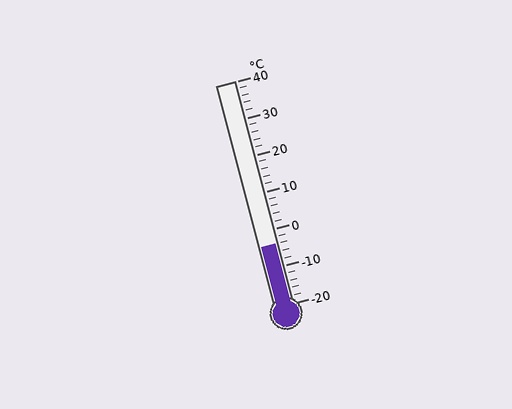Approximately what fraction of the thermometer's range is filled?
The thermometer is filled to approximately 25% of its range.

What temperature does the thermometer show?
The thermometer shows approximately -4°C.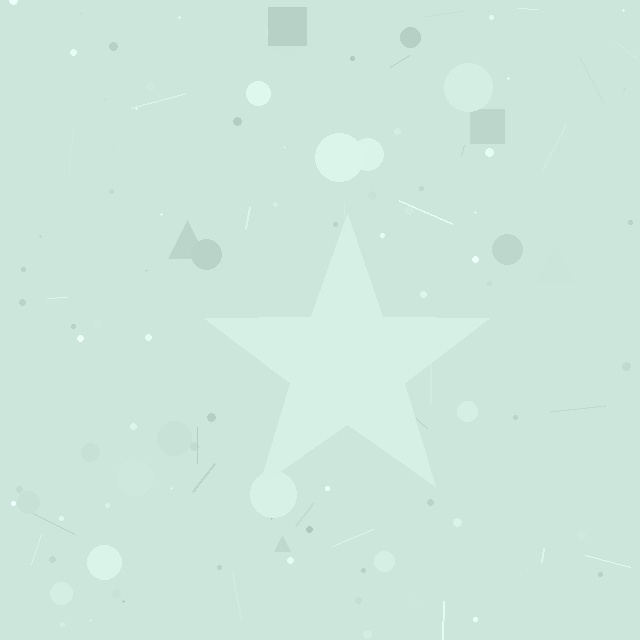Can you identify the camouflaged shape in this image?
The camouflaged shape is a star.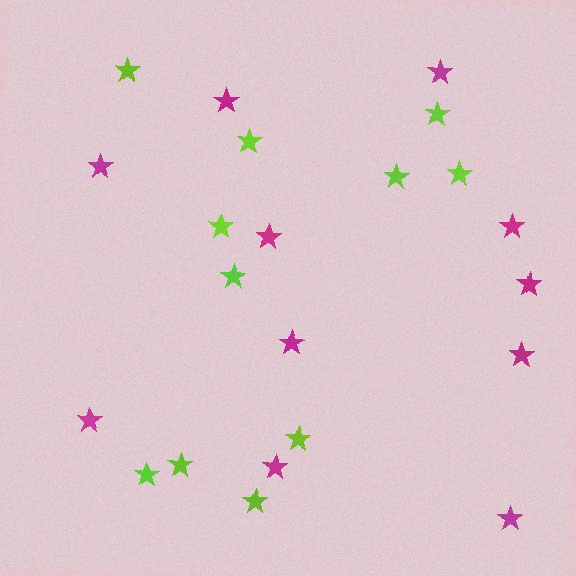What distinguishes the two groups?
There are 2 groups: one group of magenta stars (11) and one group of lime stars (11).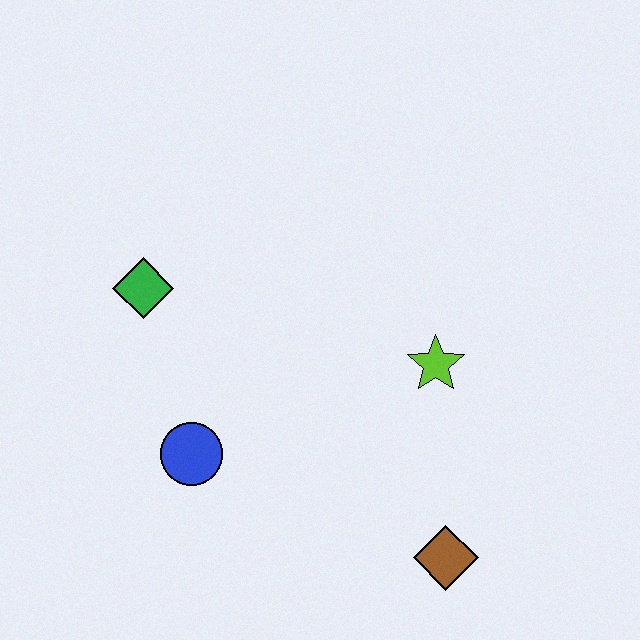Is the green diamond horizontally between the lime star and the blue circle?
No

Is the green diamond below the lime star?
No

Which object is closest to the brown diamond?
The lime star is closest to the brown diamond.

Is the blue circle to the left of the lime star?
Yes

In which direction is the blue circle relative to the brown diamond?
The blue circle is to the left of the brown diamond.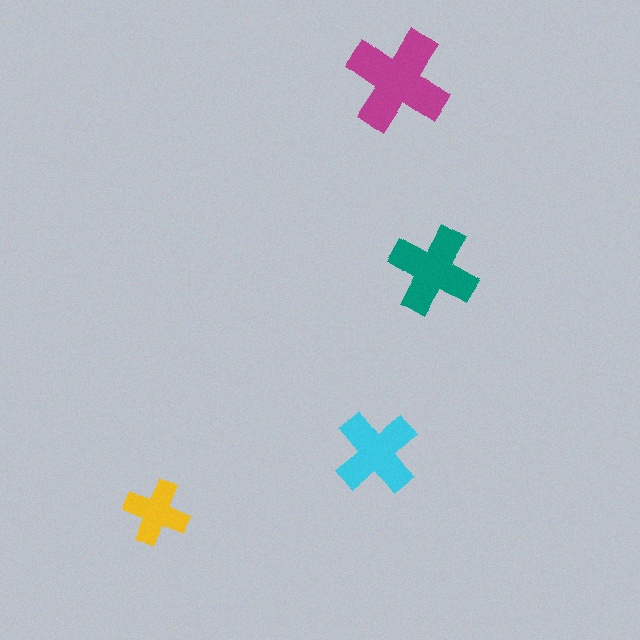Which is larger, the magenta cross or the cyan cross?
The magenta one.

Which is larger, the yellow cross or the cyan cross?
The cyan one.